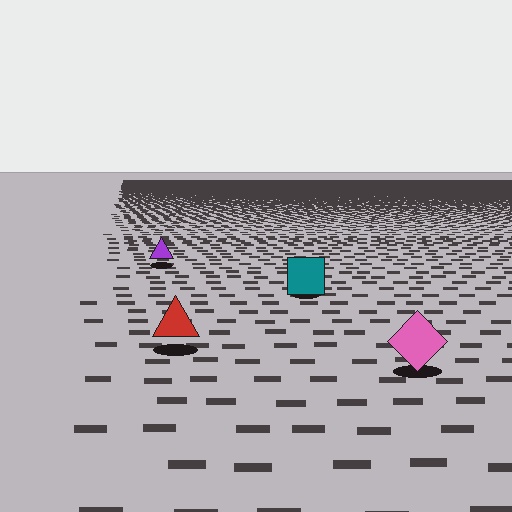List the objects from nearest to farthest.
From nearest to farthest: the pink diamond, the red triangle, the teal square, the purple triangle.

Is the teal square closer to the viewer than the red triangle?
No. The red triangle is closer — you can tell from the texture gradient: the ground texture is coarser near it.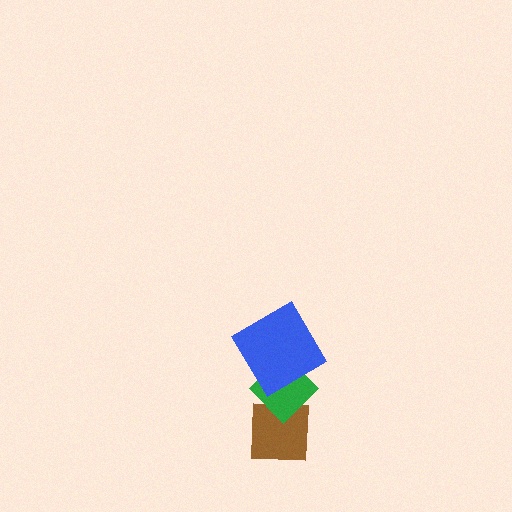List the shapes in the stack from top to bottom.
From top to bottom: the blue diamond, the green diamond, the brown square.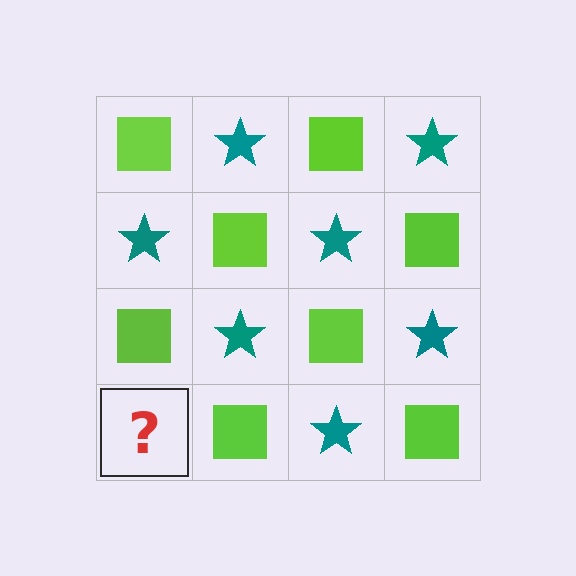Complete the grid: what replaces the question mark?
The question mark should be replaced with a teal star.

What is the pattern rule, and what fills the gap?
The rule is that it alternates lime square and teal star in a checkerboard pattern. The gap should be filled with a teal star.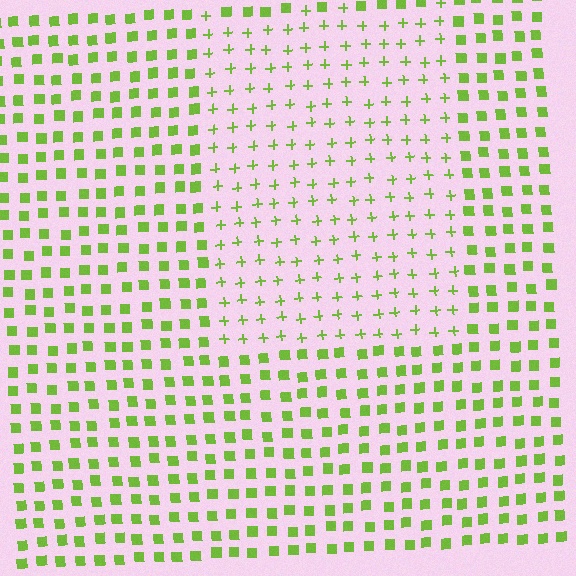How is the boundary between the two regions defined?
The boundary is defined by a change in element shape: plus signs inside vs. squares outside. All elements share the same color and spacing.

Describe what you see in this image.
The image is filled with small lime elements arranged in a uniform grid. A rectangle-shaped region contains plus signs, while the surrounding area contains squares. The boundary is defined purely by the change in element shape.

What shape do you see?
I see a rectangle.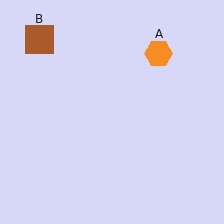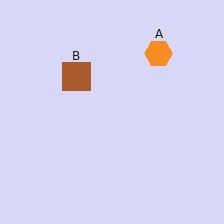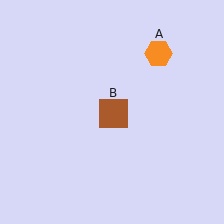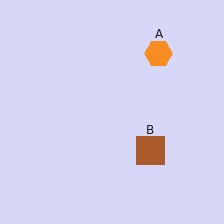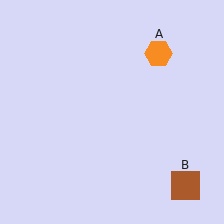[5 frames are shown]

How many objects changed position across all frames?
1 object changed position: brown square (object B).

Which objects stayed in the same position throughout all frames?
Orange hexagon (object A) remained stationary.